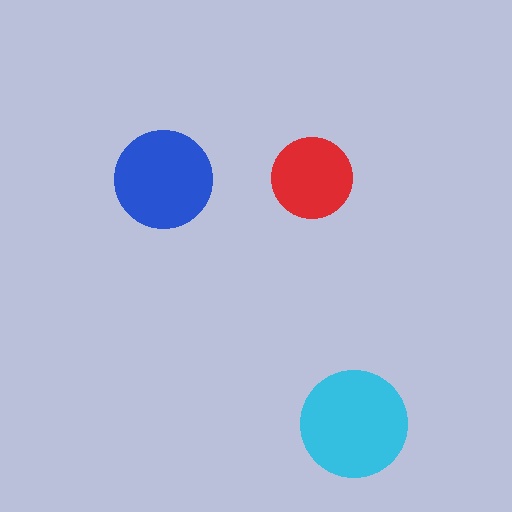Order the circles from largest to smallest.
the cyan one, the blue one, the red one.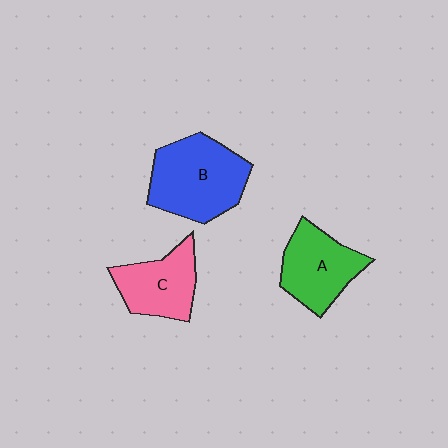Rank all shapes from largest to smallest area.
From largest to smallest: B (blue), A (green), C (pink).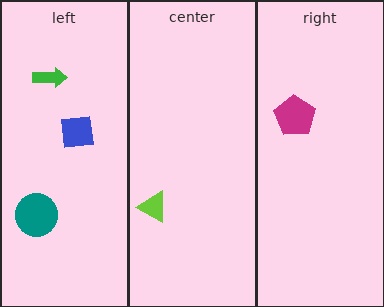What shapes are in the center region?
The lime triangle.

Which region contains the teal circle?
The left region.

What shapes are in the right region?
The magenta pentagon.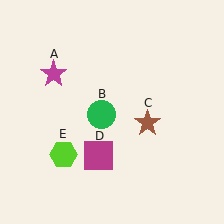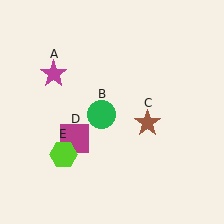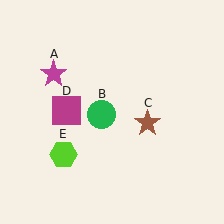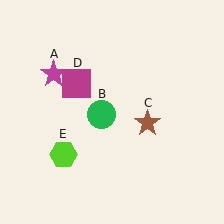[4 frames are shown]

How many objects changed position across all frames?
1 object changed position: magenta square (object D).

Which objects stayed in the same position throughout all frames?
Magenta star (object A) and green circle (object B) and brown star (object C) and lime hexagon (object E) remained stationary.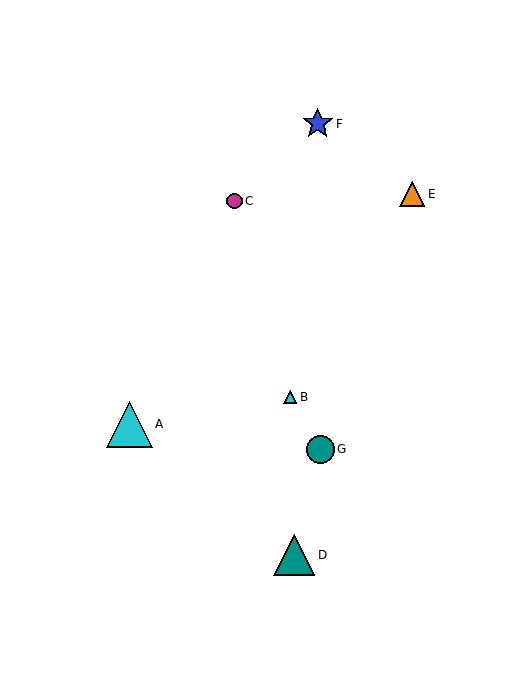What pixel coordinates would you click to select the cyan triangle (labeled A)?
Click at (129, 424) to select the cyan triangle A.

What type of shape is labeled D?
Shape D is a teal triangle.